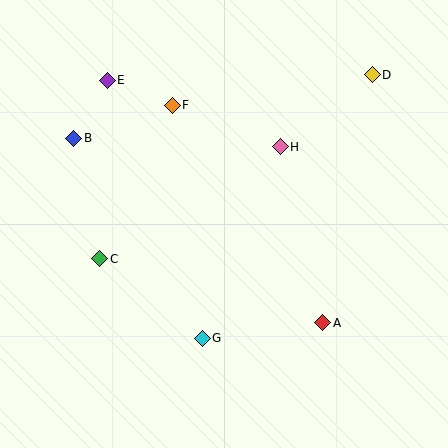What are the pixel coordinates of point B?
Point B is at (74, 138).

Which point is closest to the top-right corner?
Point D is closest to the top-right corner.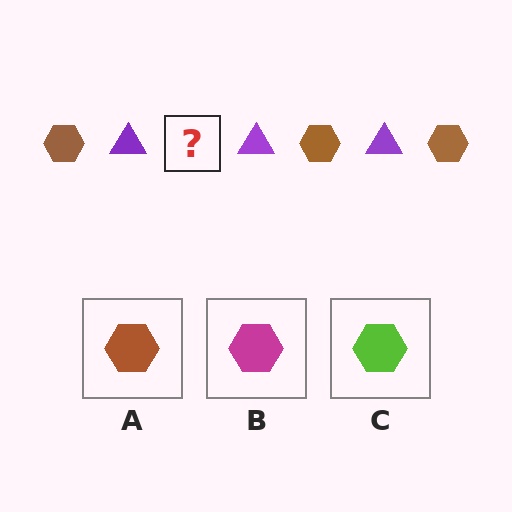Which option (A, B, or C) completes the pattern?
A.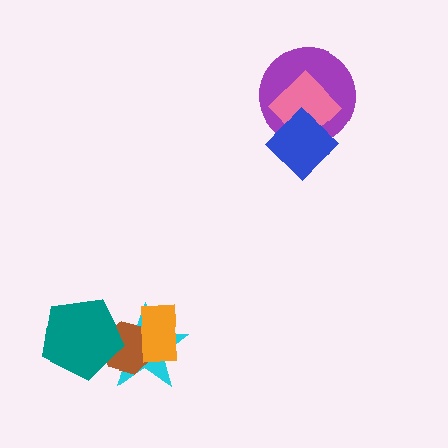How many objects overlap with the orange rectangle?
2 objects overlap with the orange rectangle.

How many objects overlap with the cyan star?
3 objects overlap with the cyan star.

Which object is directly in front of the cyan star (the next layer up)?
The brown hexagon is directly in front of the cyan star.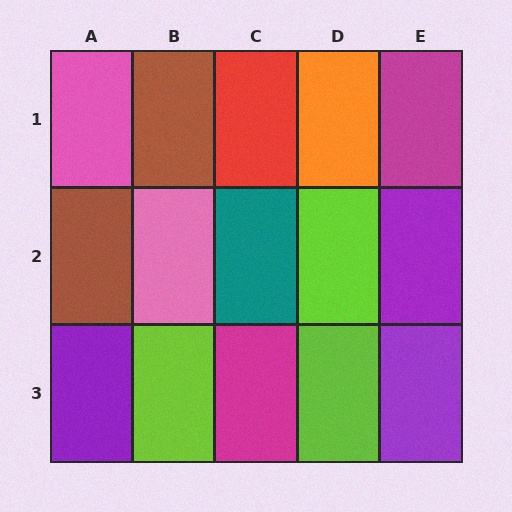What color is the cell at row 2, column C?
Teal.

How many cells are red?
1 cell is red.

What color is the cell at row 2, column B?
Pink.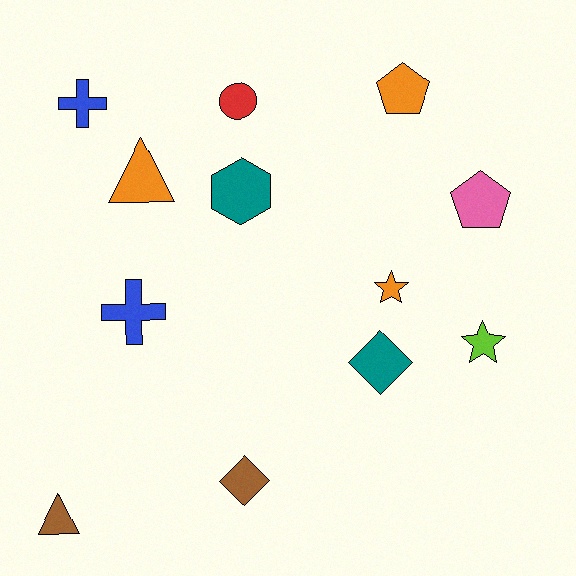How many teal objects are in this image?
There are 2 teal objects.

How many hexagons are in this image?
There is 1 hexagon.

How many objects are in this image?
There are 12 objects.